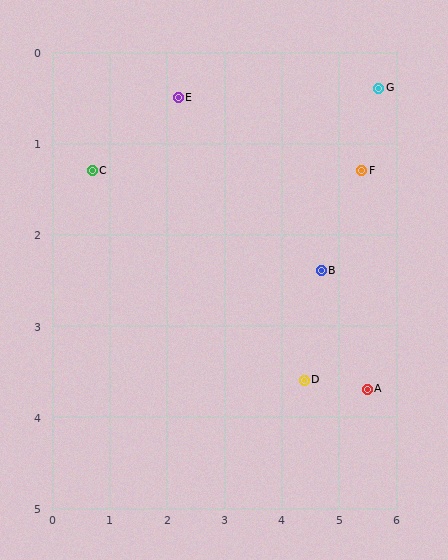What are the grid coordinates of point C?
Point C is at approximately (0.7, 1.3).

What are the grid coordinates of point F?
Point F is at approximately (5.4, 1.3).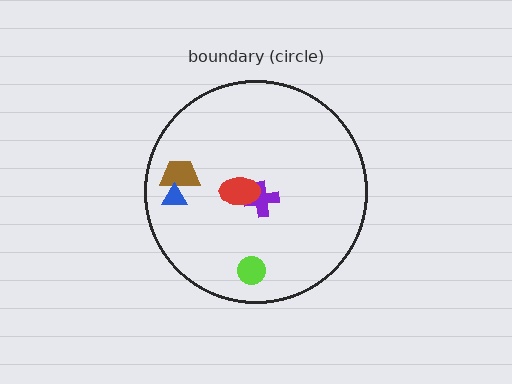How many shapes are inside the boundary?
5 inside, 0 outside.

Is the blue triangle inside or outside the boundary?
Inside.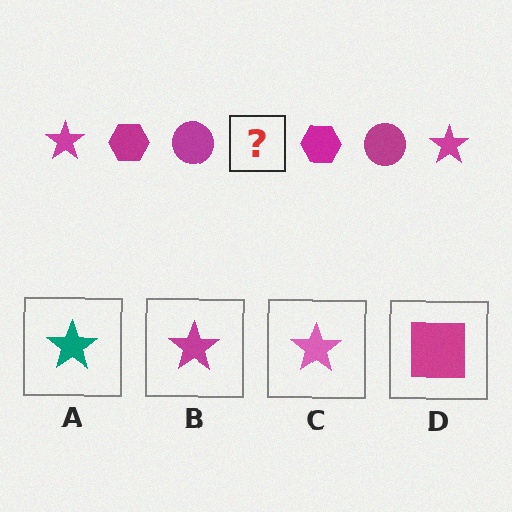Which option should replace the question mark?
Option B.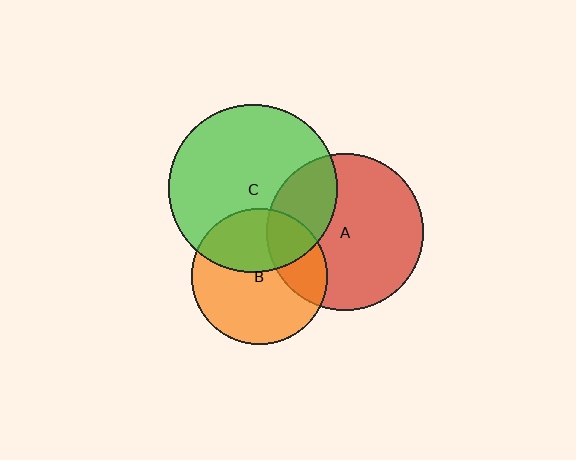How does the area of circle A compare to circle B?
Approximately 1.3 times.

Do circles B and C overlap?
Yes.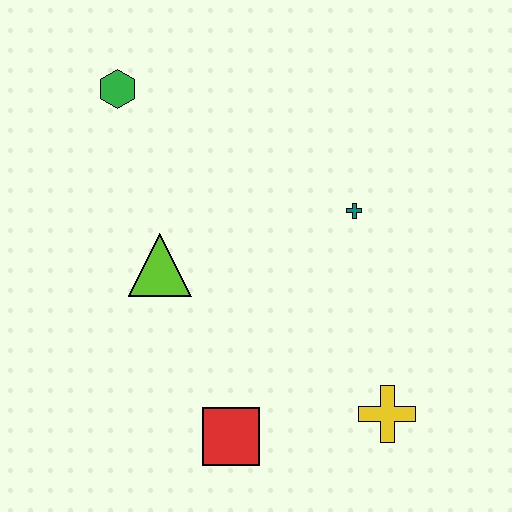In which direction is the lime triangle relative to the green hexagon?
The lime triangle is below the green hexagon.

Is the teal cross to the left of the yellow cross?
Yes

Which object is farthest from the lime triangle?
The yellow cross is farthest from the lime triangle.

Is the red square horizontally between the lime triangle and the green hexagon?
No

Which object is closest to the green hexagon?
The lime triangle is closest to the green hexagon.